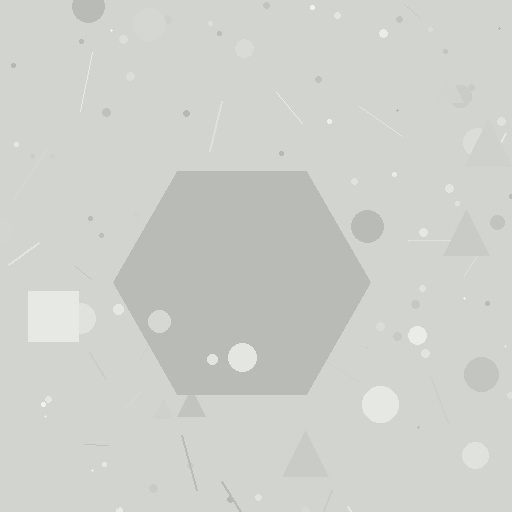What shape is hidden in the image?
A hexagon is hidden in the image.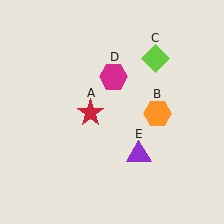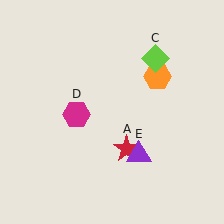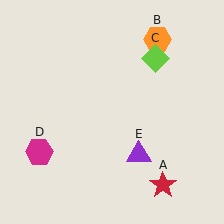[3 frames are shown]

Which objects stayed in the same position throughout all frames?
Lime diamond (object C) and purple triangle (object E) remained stationary.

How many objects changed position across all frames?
3 objects changed position: red star (object A), orange hexagon (object B), magenta hexagon (object D).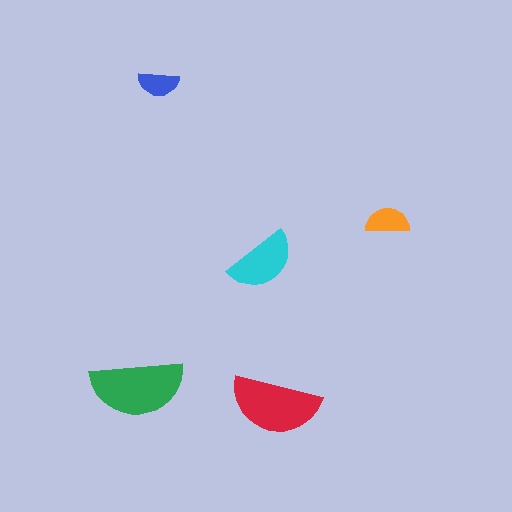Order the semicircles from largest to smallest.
the green one, the red one, the cyan one, the orange one, the blue one.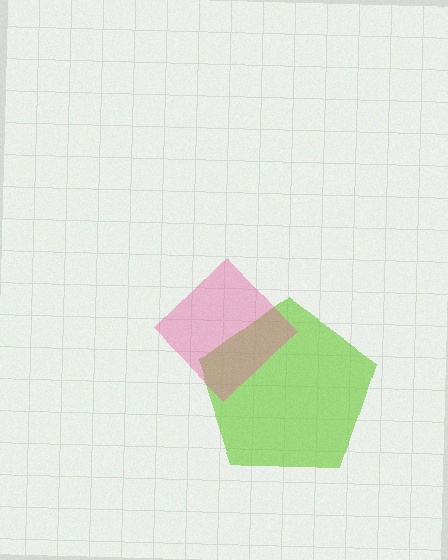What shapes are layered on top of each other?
The layered shapes are: a lime pentagon, a pink diamond.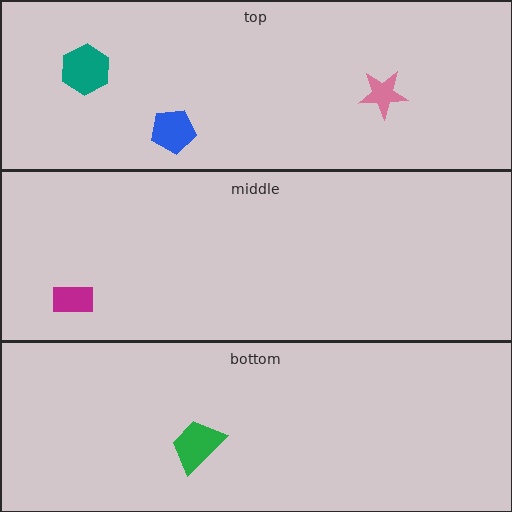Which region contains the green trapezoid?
The bottom region.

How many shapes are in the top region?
3.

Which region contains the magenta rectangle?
The middle region.